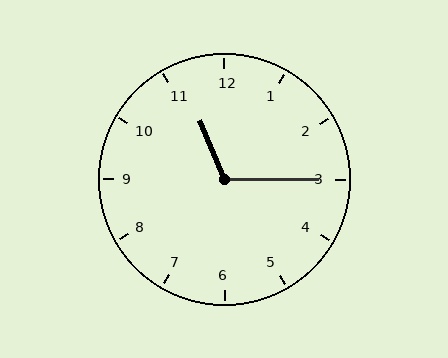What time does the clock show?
11:15.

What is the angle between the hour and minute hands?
Approximately 112 degrees.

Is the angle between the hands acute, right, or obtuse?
It is obtuse.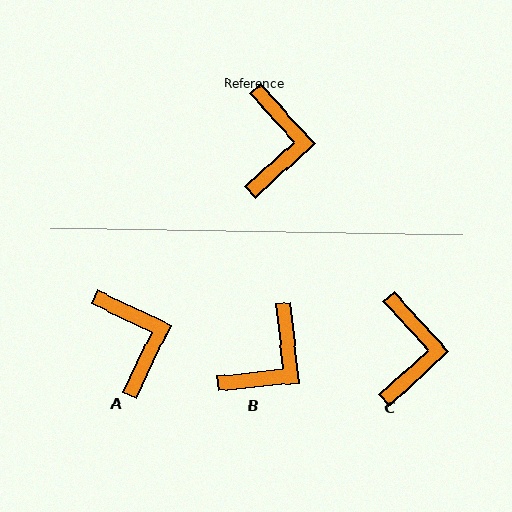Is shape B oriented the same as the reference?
No, it is off by about 36 degrees.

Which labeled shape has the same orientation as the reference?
C.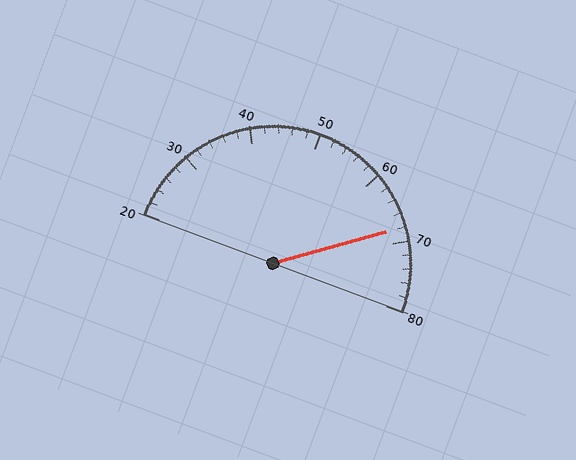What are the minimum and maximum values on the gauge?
The gauge ranges from 20 to 80.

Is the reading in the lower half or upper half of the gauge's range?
The reading is in the upper half of the range (20 to 80).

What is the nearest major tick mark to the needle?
The nearest major tick mark is 70.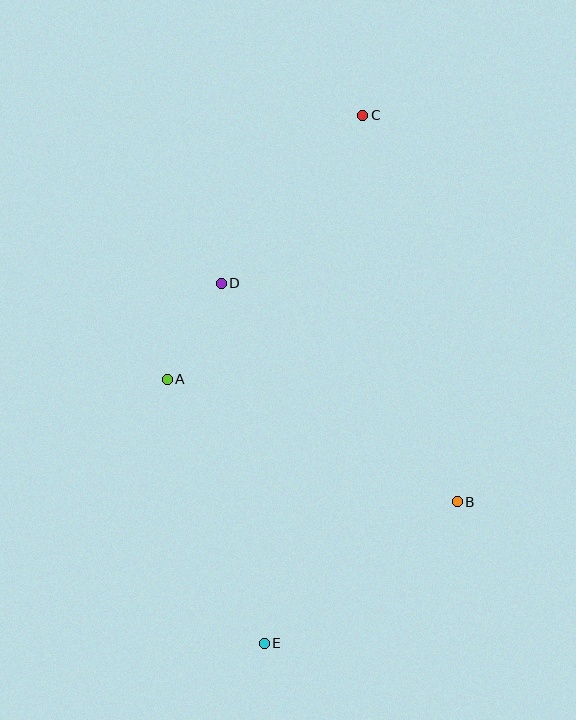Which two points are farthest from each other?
Points C and E are farthest from each other.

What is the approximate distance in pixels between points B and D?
The distance between B and D is approximately 322 pixels.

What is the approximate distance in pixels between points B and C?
The distance between B and C is approximately 398 pixels.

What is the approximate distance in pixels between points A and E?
The distance between A and E is approximately 281 pixels.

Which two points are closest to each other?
Points A and D are closest to each other.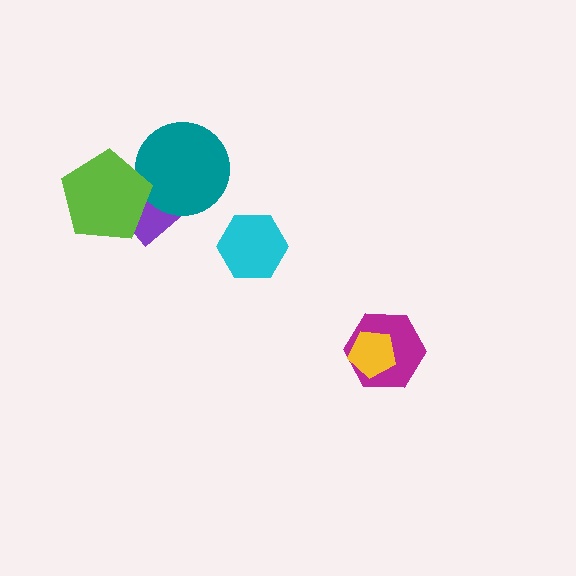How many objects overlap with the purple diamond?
2 objects overlap with the purple diamond.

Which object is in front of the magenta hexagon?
The yellow pentagon is in front of the magenta hexagon.